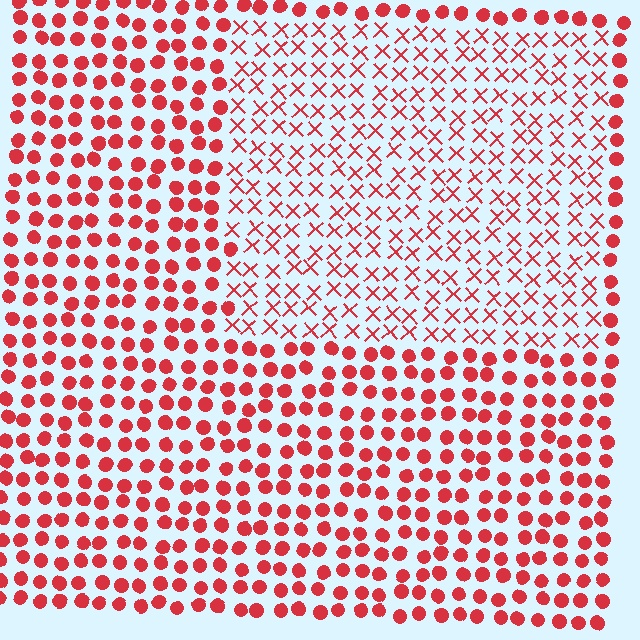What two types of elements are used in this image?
The image uses X marks inside the rectangle region and circles outside it.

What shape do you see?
I see a rectangle.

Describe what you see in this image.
The image is filled with small red elements arranged in a uniform grid. A rectangle-shaped region contains X marks, while the surrounding area contains circles. The boundary is defined purely by the change in element shape.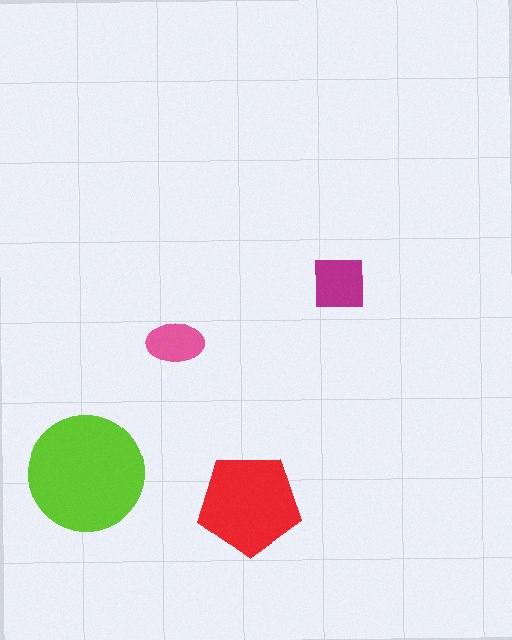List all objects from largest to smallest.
The lime circle, the red pentagon, the magenta square, the pink ellipse.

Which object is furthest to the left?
The lime circle is leftmost.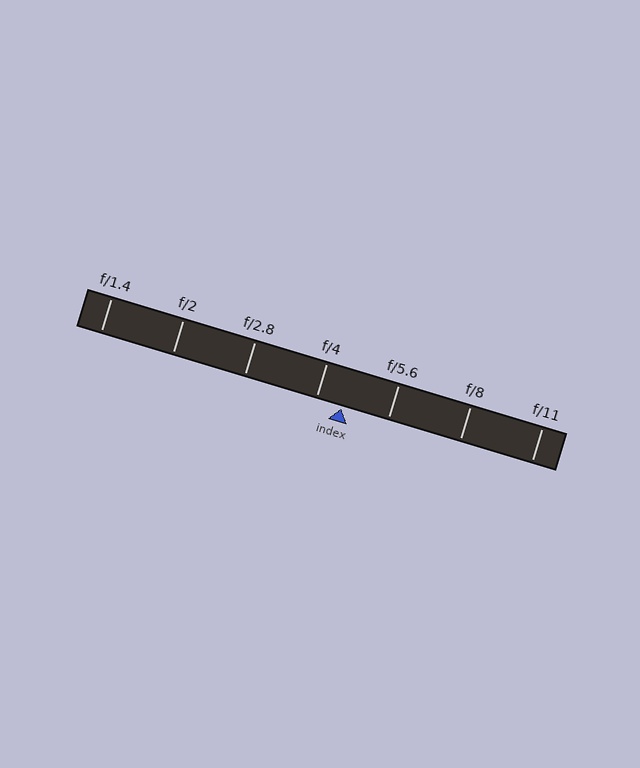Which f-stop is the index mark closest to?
The index mark is closest to f/4.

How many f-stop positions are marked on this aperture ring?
There are 7 f-stop positions marked.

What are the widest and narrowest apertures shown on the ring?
The widest aperture shown is f/1.4 and the narrowest is f/11.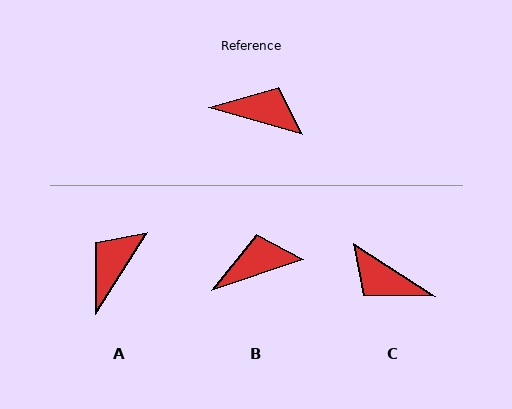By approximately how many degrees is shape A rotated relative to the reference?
Approximately 74 degrees counter-clockwise.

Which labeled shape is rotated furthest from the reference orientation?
C, about 163 degrees away.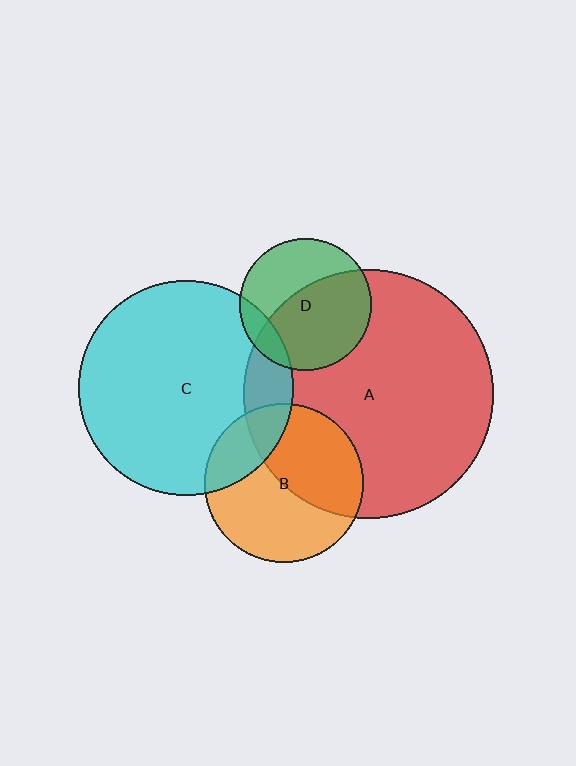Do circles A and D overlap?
Yes.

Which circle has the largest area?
Circle A (red).